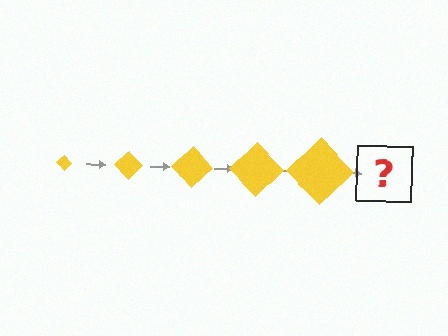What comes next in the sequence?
The next element should be a yellow diamond, larger than the previous one.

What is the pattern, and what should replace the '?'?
The pattern is that the diamond gets progressively larger each step. The '?' should be a yellow diamond, larger than the previous one.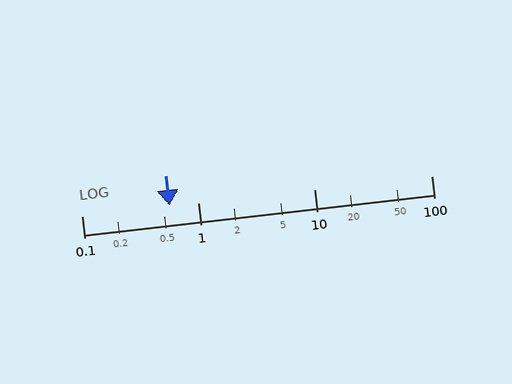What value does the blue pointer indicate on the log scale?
The pointer indicates approximately 0.57.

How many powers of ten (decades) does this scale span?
The scale spans 3 decades, from 0.1 to 100.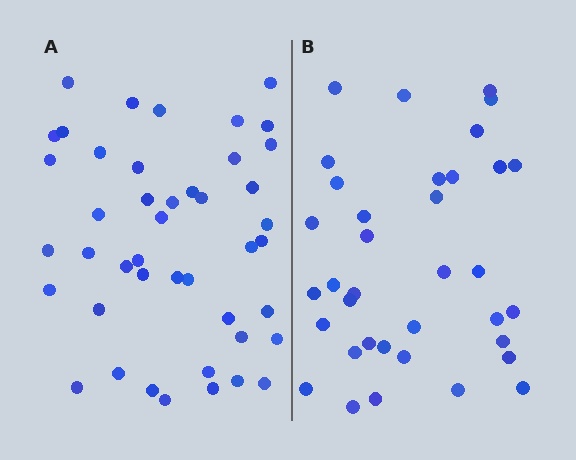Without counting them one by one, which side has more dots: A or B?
Region A (the left region) has more dots.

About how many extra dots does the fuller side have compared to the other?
Region A has roughly 8 or so more dots than region B.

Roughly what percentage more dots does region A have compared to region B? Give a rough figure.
About 20% more.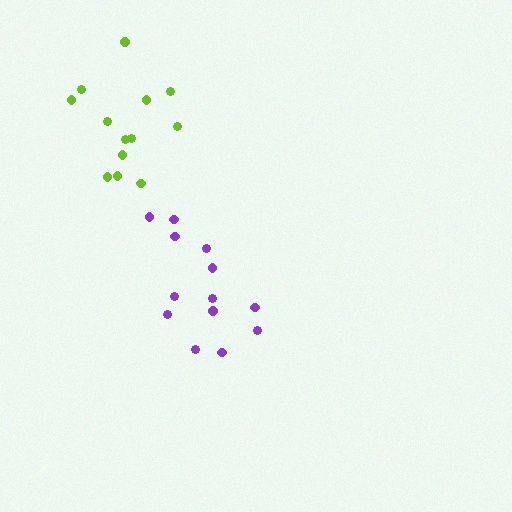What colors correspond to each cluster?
The clusters are colored: lime, purple.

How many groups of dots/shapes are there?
There are 2 groups.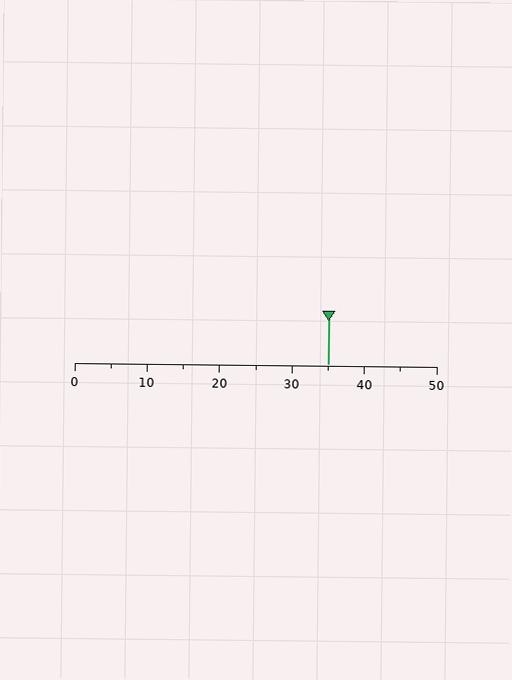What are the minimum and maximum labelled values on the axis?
The axis runs from 0 to 50.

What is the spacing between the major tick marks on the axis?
The major ticks are spaced 10 apart.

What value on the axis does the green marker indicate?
The marker indicates approximately 35.